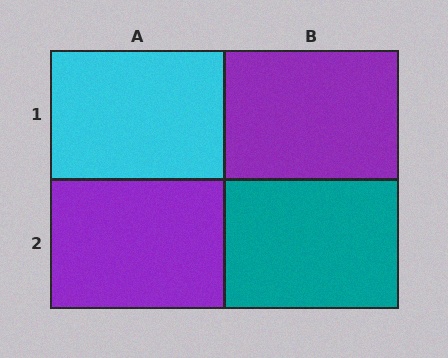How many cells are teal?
1 cell is teal.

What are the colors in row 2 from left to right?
Purple, teal.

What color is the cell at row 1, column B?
Purple.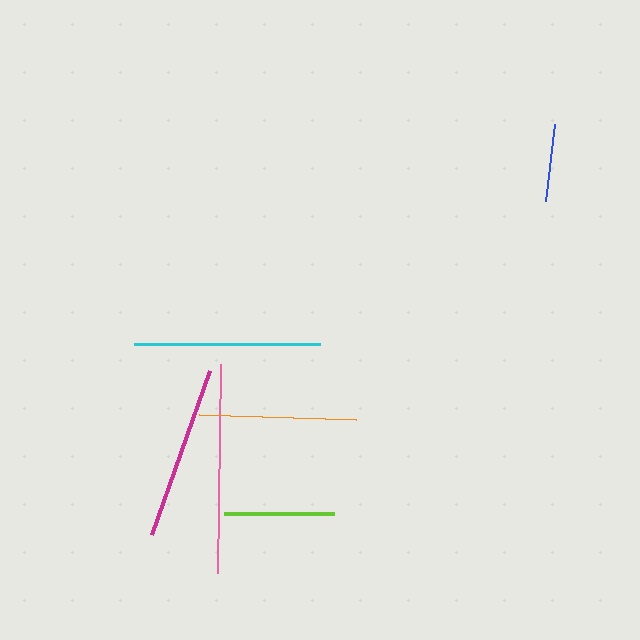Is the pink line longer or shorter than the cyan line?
The pink line is longer than the cyan line.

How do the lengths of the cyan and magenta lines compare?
The cyan and magenta lines are approximately the same length.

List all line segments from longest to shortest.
From longest to shortest: pink, cyan, magenta, orange, lime, blue.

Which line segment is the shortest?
The blue line is the shortest at approximately 77 pixels.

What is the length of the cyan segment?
The cyan segment is approximately 186 pixels long.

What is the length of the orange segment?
The orange segment is approximately 158 pixels long.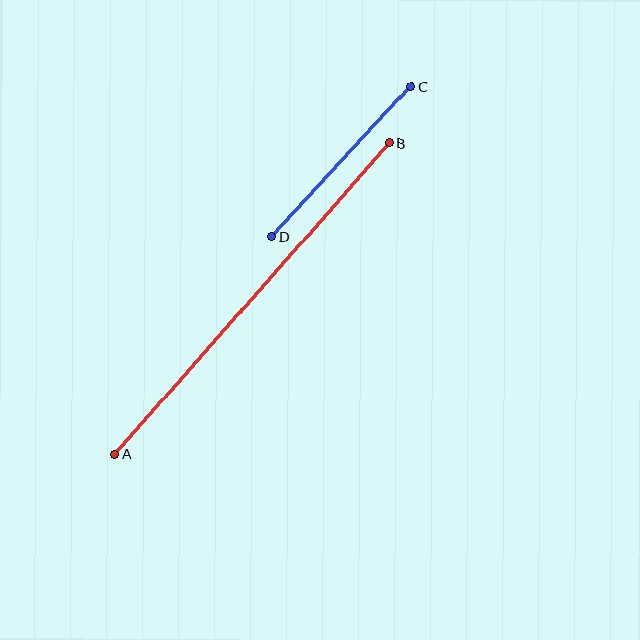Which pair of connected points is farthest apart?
Points A and B are farthest apart.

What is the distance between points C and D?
The distance is approximately 205 pixels.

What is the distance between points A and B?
The distance is approximately 415 pixels.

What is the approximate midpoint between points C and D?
The midpoint is at approximately (341, 162) pixels.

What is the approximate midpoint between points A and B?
The midpoint is at approximately (252, 299) pixels.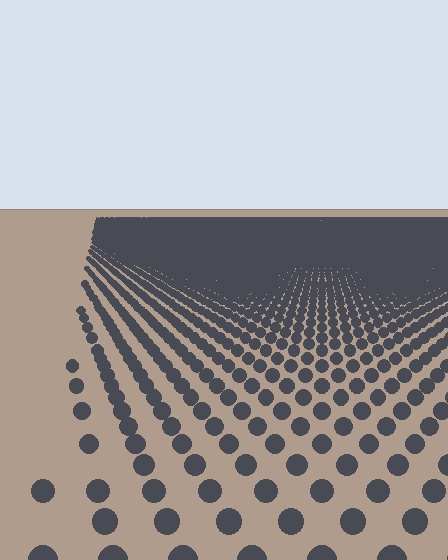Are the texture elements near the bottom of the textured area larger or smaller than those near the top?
Larger. Near the bottom, elements are closer to the viewer and appear at a bigger on-screen size.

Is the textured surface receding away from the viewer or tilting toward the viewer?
The surface is receding away from the viewer. Texture elements get smaller and denser toward the top.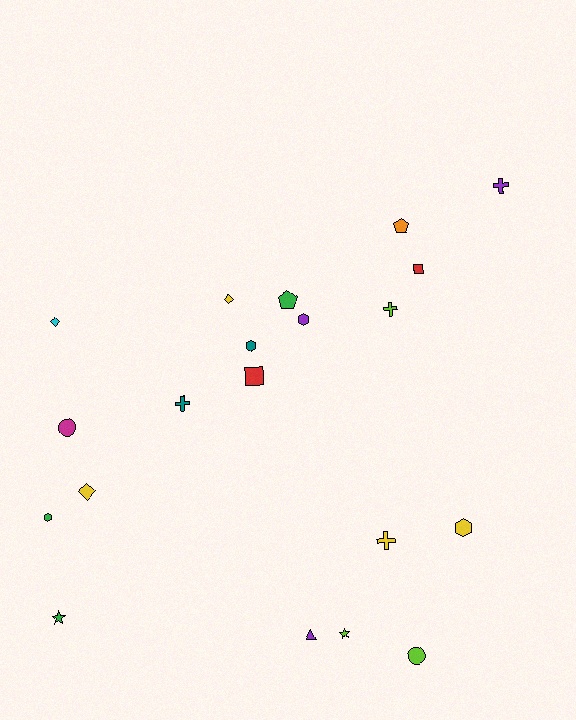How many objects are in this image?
There are 20 objects.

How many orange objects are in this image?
There is 1 orange object.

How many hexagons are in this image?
There are 4 hexagons.